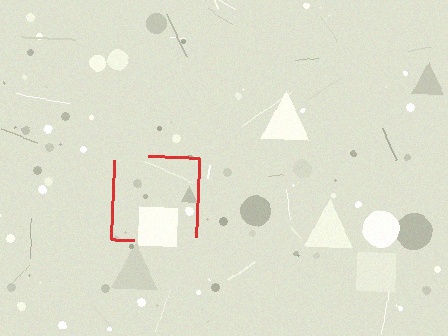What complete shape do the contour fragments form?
The contour fragments form a square.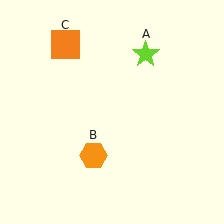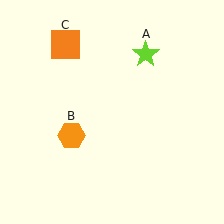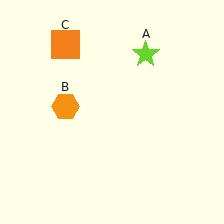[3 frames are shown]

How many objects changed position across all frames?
1 object changed position: orange hexagon (object B).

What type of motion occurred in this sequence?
The orange hexagon (object B) rotated clockwise around the center of the scene.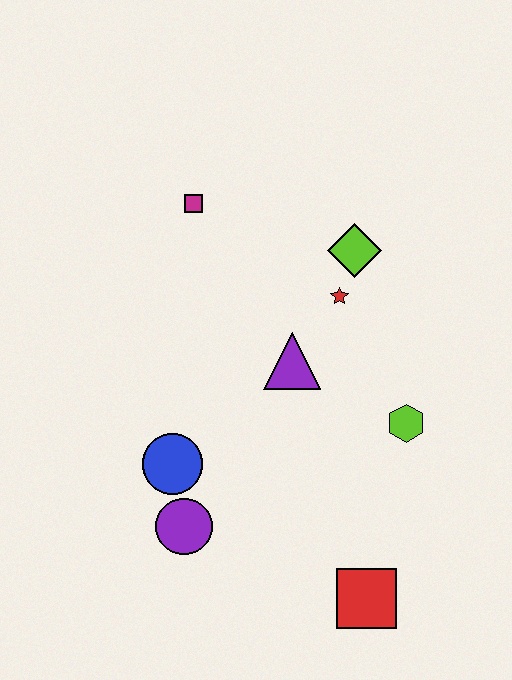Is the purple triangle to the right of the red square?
No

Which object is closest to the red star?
The lime diamond is closest to the red star.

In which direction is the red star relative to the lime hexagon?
The red star is above the lime hexagon.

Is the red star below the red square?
No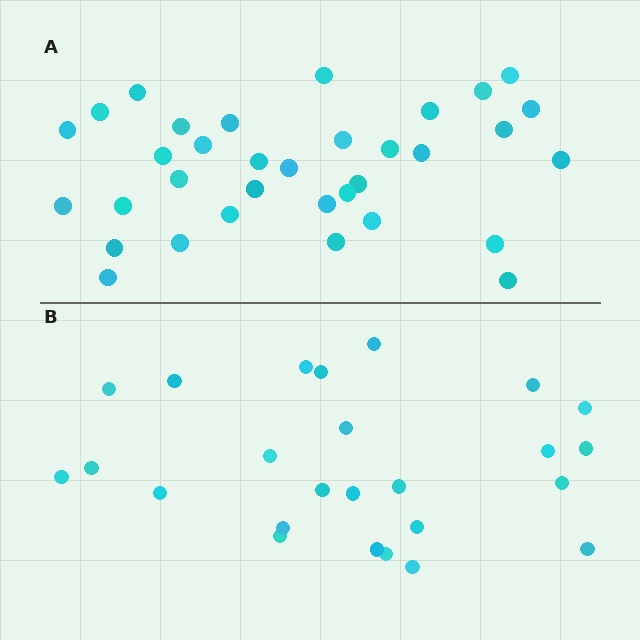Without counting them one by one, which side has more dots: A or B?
Region A (the top region) has more dots.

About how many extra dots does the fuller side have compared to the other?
Region A has roughly 8 or so more dots than region B.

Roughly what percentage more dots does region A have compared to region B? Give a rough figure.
About 35% more.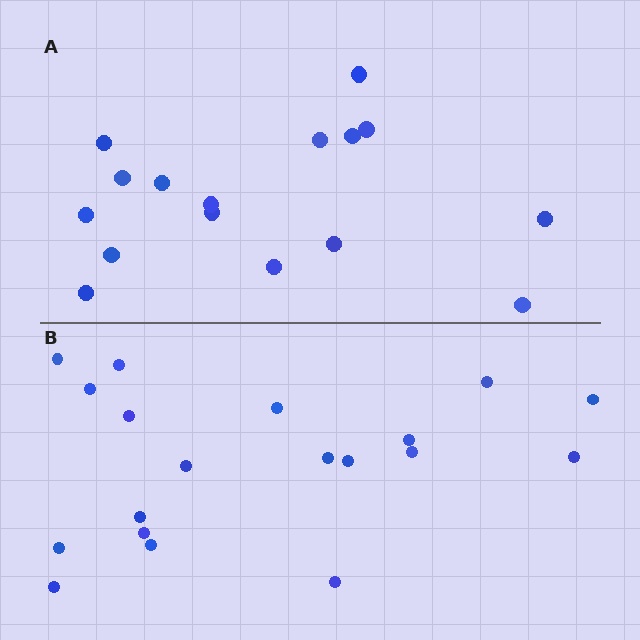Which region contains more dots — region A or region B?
Region B (the bottom region) has more dots.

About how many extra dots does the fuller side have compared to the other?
Region B has just a few more — roughly 2 or 3 more dots than region A.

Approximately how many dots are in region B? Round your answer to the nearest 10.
About 20 dots. (The exact count is 19, which rounds to 20.)